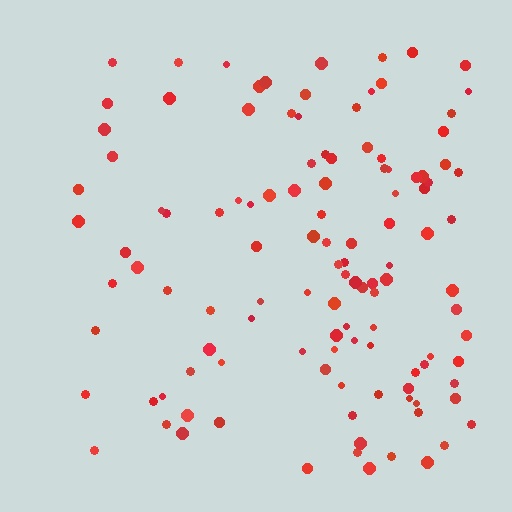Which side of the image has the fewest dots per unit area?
The left.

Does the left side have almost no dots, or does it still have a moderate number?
Still a moderate number, just noticeably fewer than the right.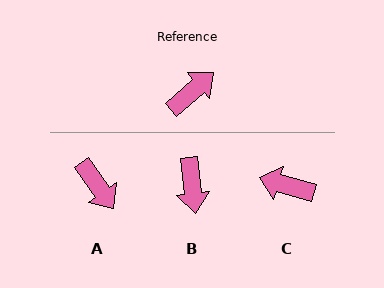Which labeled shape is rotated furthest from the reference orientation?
B, about 125 degrees away.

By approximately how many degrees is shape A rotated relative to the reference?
Approximately 96 degrees clockwise.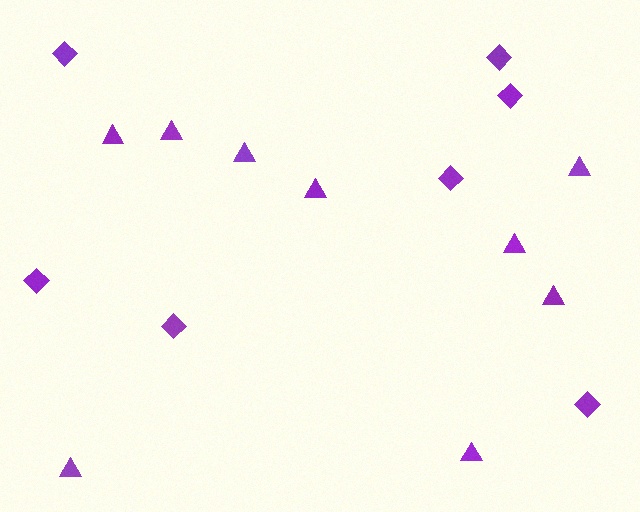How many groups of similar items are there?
There are 2 groups: one group of diamonds (7) and one group of triangles (9).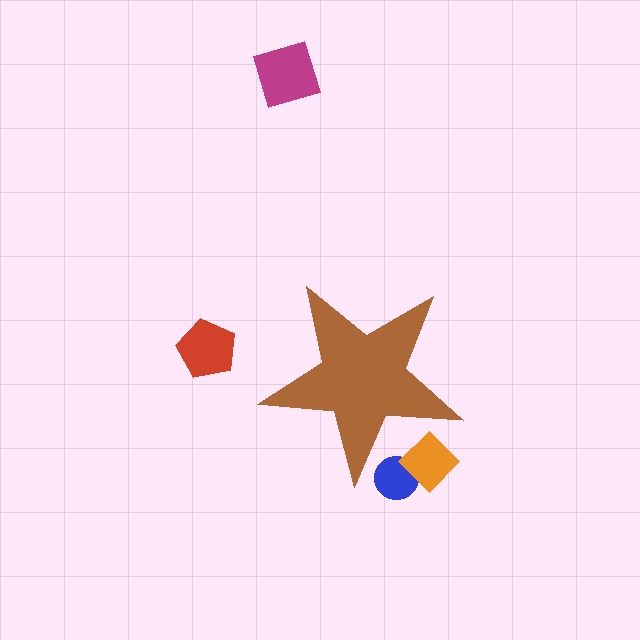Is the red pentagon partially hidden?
No, the red pentagon is fully visible.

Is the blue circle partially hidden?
Yes, the blue circle is partially hidden behind the brown star.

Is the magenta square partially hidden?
No, the magenta square is fully visible.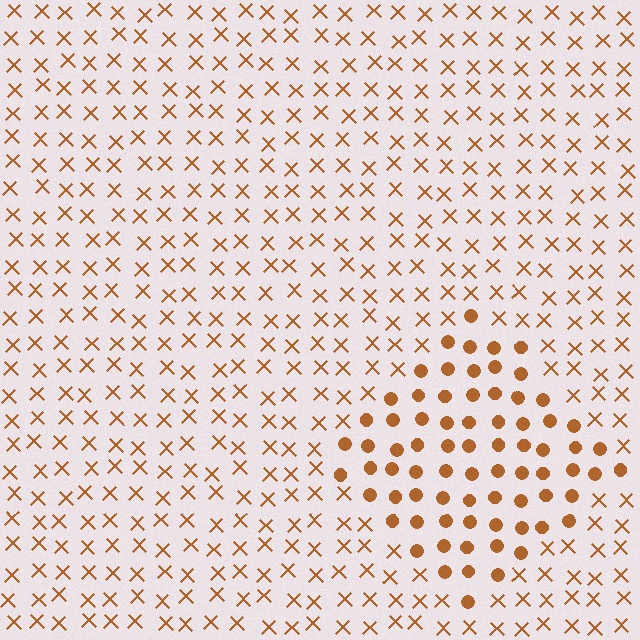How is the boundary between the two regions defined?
The boundary is defined by a change in element shape: circles inside vs. X marks outside. All elements share the same color and spacing.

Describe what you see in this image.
The image is filled with small brown elements arranged in a uniform grid. A diamond-shaped region contains circles, while the surrounding area contains X marks. The boundary is defined purely by the change in element shape.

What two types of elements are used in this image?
The image uses circles inside the diamond region and X marks outside it.